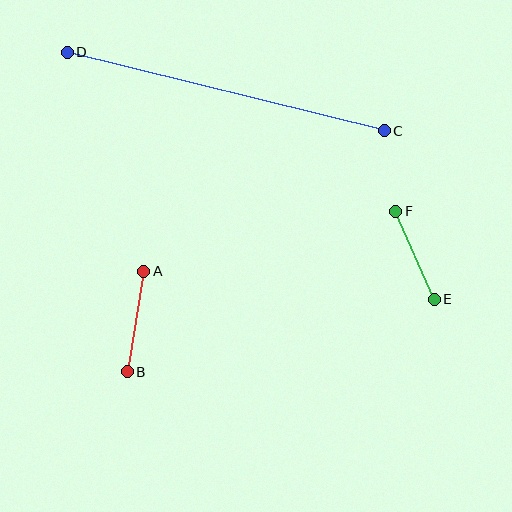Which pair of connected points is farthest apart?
Points C and D are farthest apart.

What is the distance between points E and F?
The distance is approximately 96 pixels.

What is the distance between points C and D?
The distance is approximately 326 pixels.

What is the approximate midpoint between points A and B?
The midpoint is at approximately (135, 322) pixels.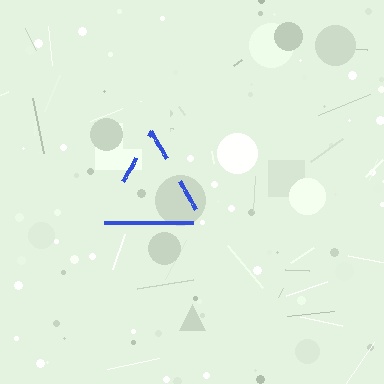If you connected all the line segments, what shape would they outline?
They would outline a triangle.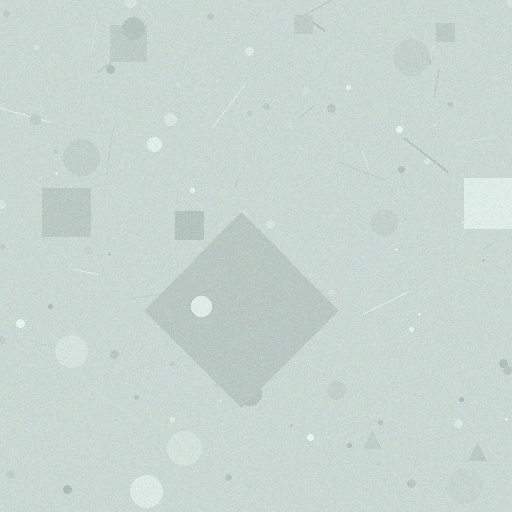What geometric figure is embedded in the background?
A diamond is embedded in the background.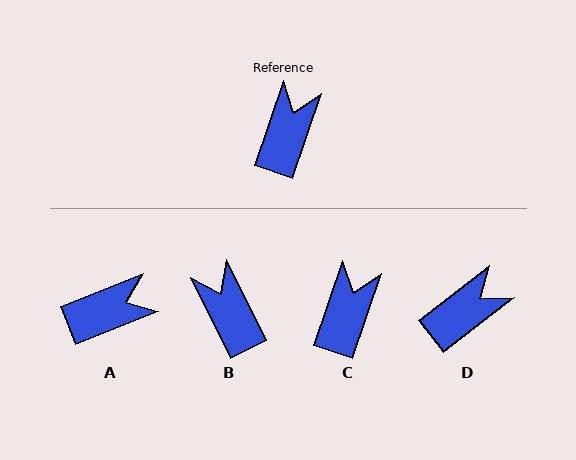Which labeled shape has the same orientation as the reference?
C.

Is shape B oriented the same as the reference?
No, it is off by about 45 degrees.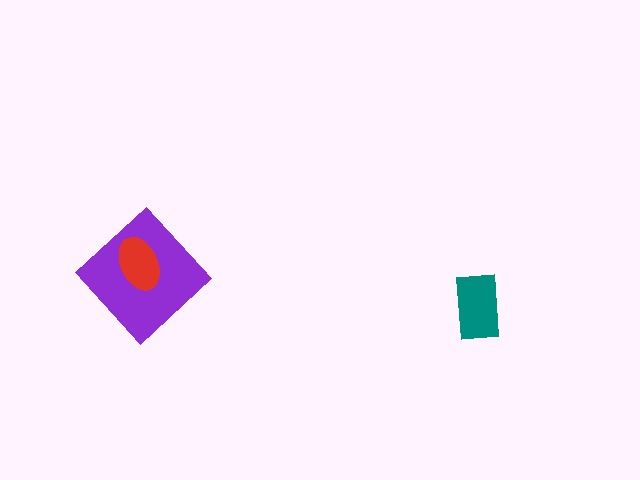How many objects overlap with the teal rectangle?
0 objects overlap with the teal rectangle.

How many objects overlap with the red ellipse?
1 object overlaps with the red ellipse.